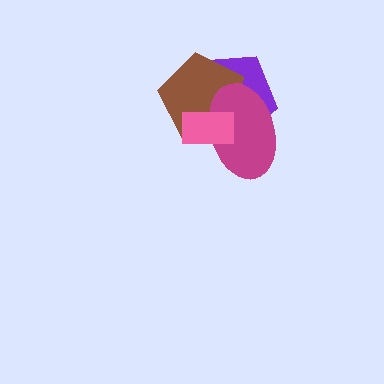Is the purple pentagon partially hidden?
Yes, it is partially covered by another shape.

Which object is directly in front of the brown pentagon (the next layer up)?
The magenta ellipse is directly in front of the brown pentagon.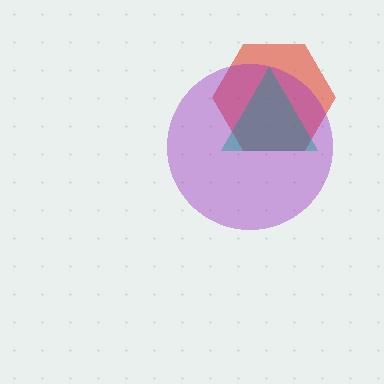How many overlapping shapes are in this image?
There are 3 overlapping shapes in the image.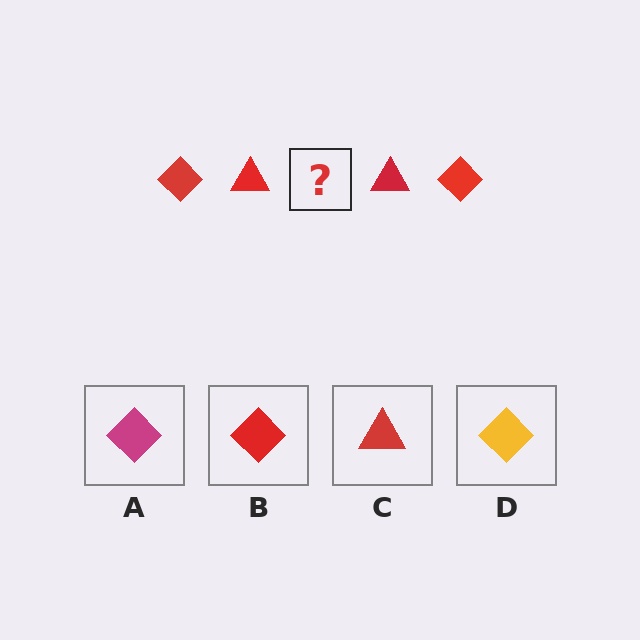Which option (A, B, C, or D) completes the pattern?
B.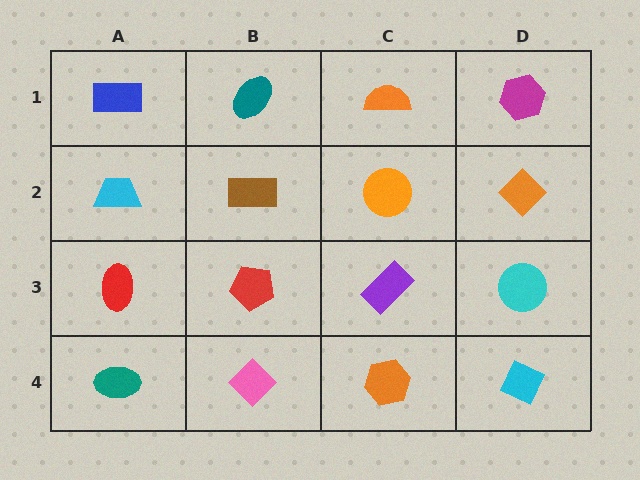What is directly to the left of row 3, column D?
A purple rectangle.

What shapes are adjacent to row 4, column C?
A purple rectangle (row 3, column C), a pink diamond (row 4, column B), a cyan diamond (row 4, column D).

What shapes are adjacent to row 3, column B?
A brown rectangle (row 2, column B), a pink diamond (row 4, column B), a red ellipse (row 3, column A), a purple rectangle (row 3, column C).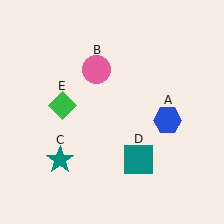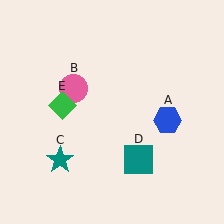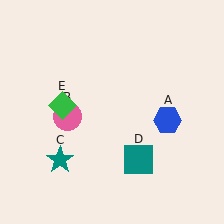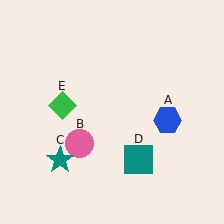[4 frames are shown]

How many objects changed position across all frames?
1 object changed position: pink circle (object B).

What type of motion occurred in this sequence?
The pink circle (object B) rotated counterclockwise around the center of the scene.